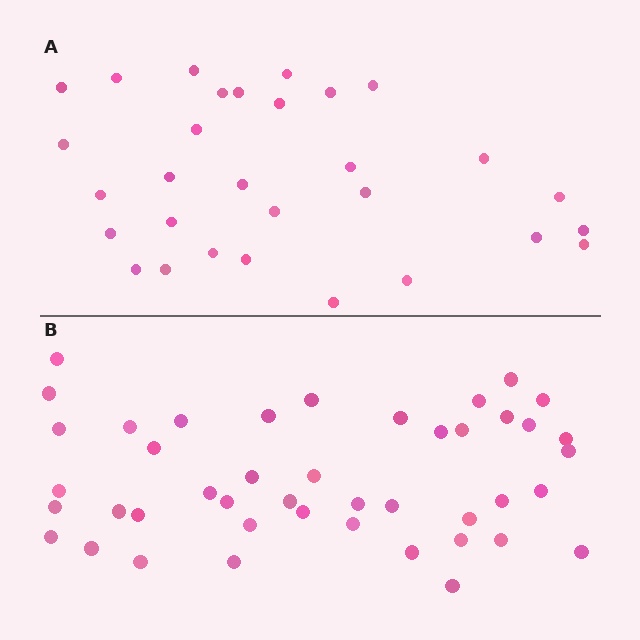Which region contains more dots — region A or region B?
Region B (the bottom region) has more dots.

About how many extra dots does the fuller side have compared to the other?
Region B has approximately 15 more dots than region A.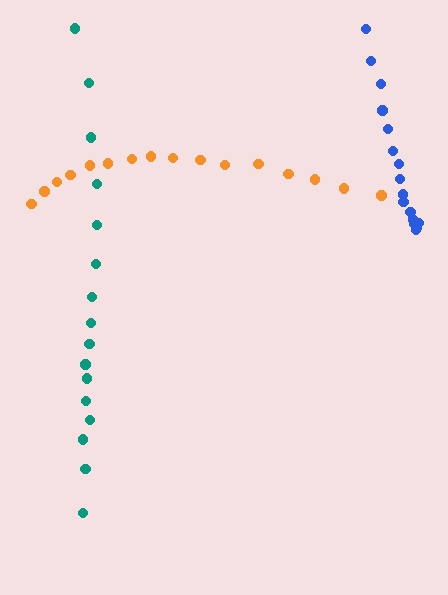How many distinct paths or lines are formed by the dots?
There are 3 distinct paths.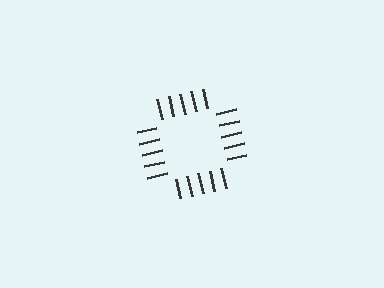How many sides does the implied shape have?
4 sides — the line-ends trace a square.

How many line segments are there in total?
20 — 5 along each of the 4 edges.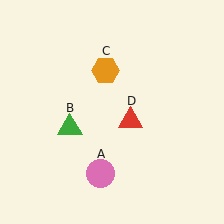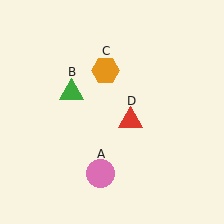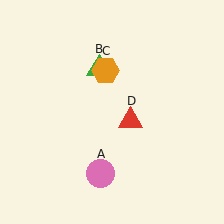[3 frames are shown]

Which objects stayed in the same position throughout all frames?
Pink circle (object A) and orange hexagon (object C) and red triangle (object D) remained stationary.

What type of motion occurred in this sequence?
The green triangle (object B) rotated clockwise around the center of the scene.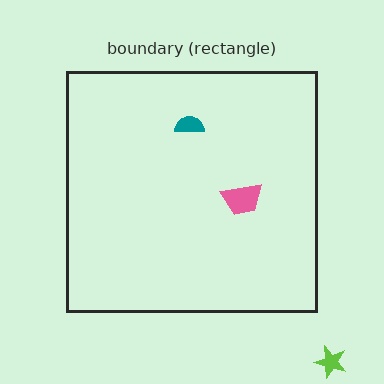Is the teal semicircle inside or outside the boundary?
Inside.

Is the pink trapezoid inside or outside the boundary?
Inside.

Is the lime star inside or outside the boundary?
Outside.